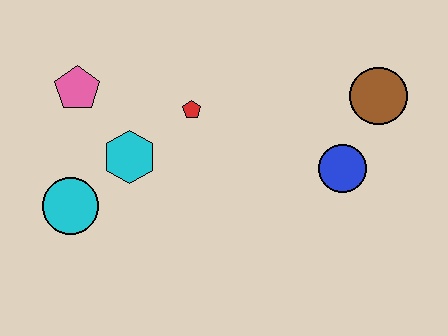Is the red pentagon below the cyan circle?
No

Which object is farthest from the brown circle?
The cyan circle is farthest from the brown circle.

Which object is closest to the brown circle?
The blue circle is closest to the brown circle.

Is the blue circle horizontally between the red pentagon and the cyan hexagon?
No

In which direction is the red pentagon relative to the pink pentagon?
The red pentagon is to the right of the pink pentagon.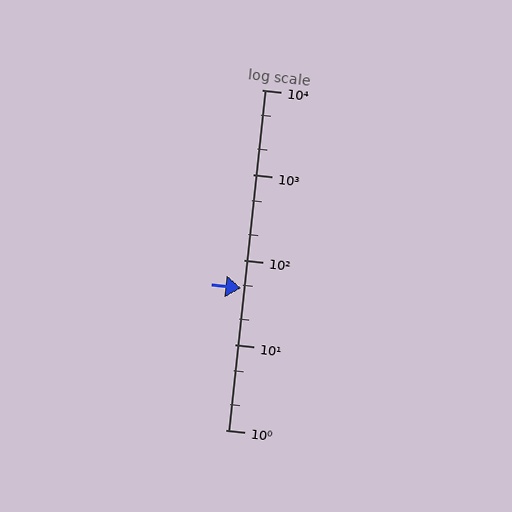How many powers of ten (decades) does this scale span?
The scale spans 4 decades, from 1 to 10000.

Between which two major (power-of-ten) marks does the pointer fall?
The pointer is between 10 and 100.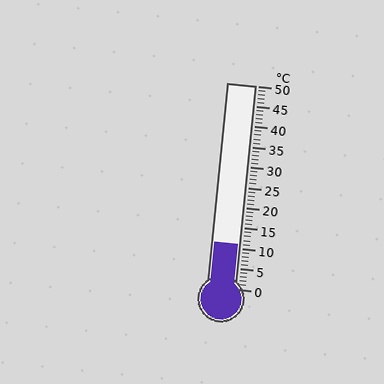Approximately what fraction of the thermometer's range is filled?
The thermometer is filled to approximately 20% of its range.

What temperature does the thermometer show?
The thermometer shows approximately 11°C.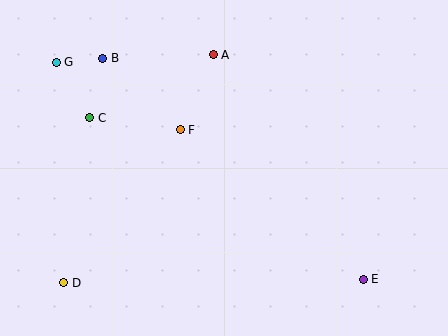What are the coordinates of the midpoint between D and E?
The midpoint between D and E is at (213, 281).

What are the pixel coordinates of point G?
Point G is at (56, 63).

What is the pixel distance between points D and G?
The distance between D and G is 221 pixels.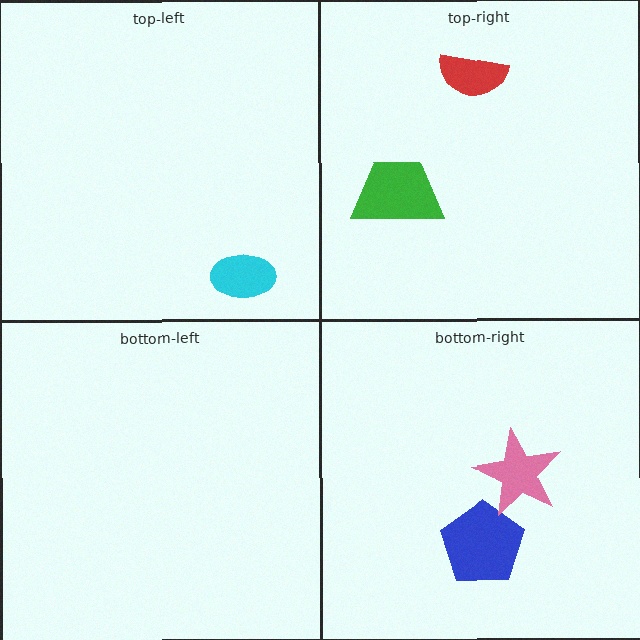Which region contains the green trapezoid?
The top-right region.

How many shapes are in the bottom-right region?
2.